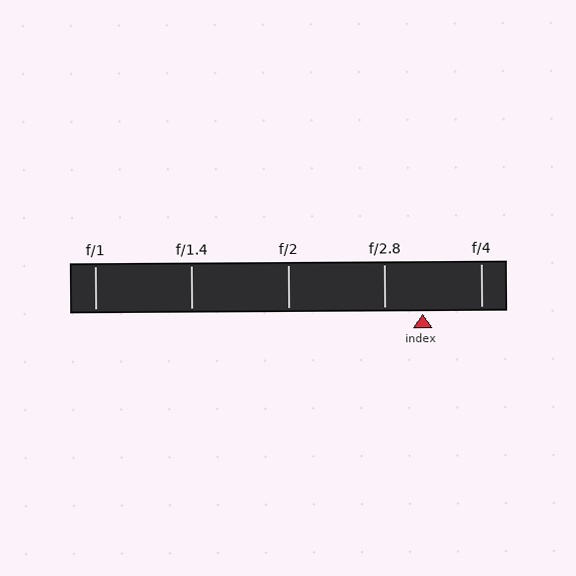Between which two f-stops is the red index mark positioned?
The index mark is between f/2.8 and f/4.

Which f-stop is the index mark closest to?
The index mark is closest to f/2.8.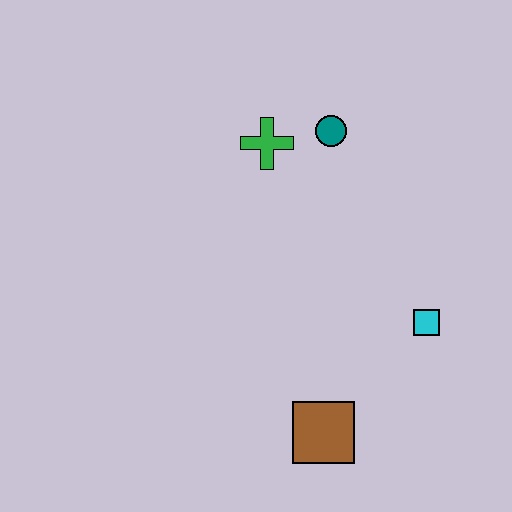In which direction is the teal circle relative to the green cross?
The teal circle is to the right of the green cross.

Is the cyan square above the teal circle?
No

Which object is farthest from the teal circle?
The brown square is farthest from the teal circle.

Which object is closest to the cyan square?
The brown square is closest to the cyan square.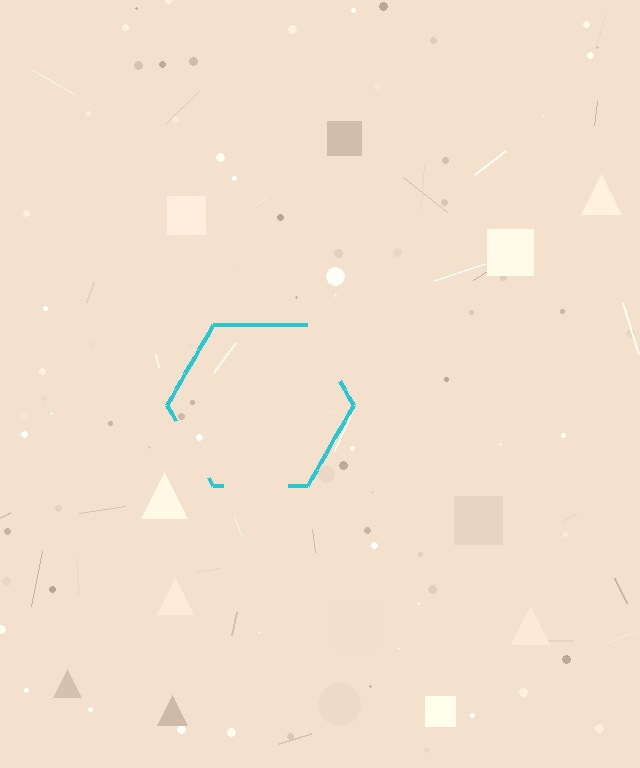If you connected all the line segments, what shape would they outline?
They would outline a hexagon.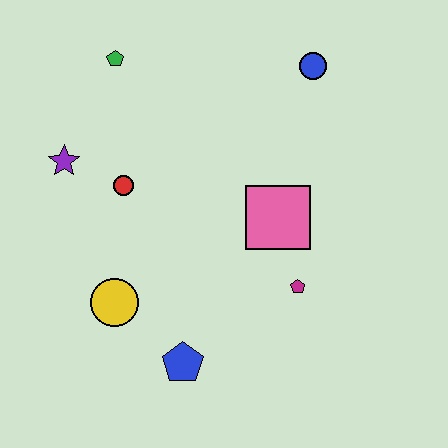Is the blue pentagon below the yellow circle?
Yes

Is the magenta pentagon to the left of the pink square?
No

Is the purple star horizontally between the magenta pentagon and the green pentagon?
No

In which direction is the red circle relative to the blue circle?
The red circle is to the left of the blue circle.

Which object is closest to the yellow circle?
The blue pentagon is closest to the yellow circle.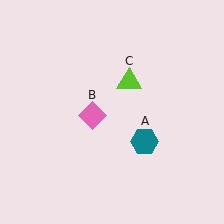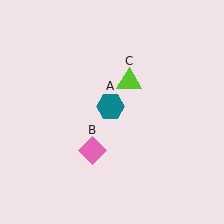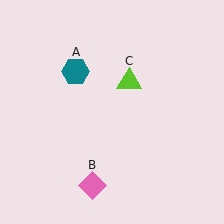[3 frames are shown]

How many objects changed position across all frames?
2 objects changed position: teal hexagon (object A), pink diamond (object B).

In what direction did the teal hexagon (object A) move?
The teal hexagon (object A) moved up and to the left.